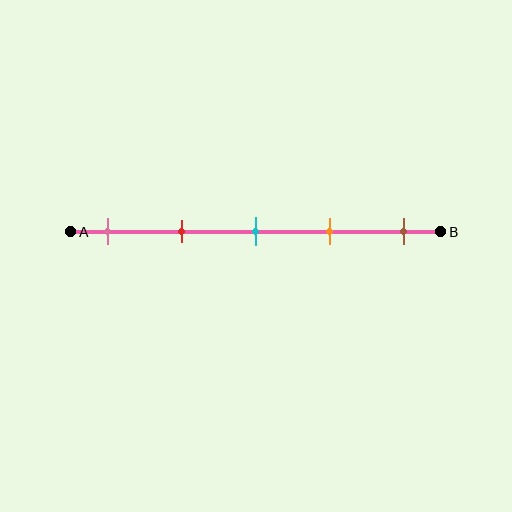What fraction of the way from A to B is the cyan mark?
The cyan mark is approximately 50% (0.5) of the way from A to B.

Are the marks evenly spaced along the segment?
Yes, the marks are approximately evenly spaced.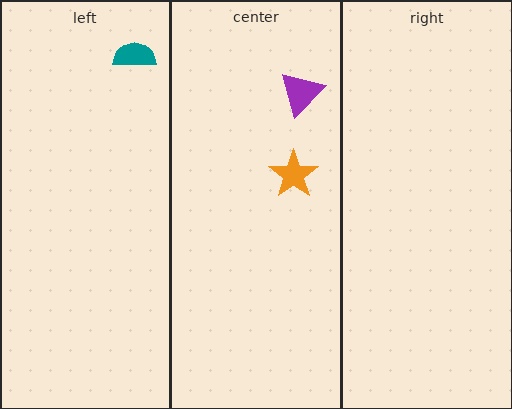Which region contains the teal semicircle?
The left region.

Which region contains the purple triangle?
The center region.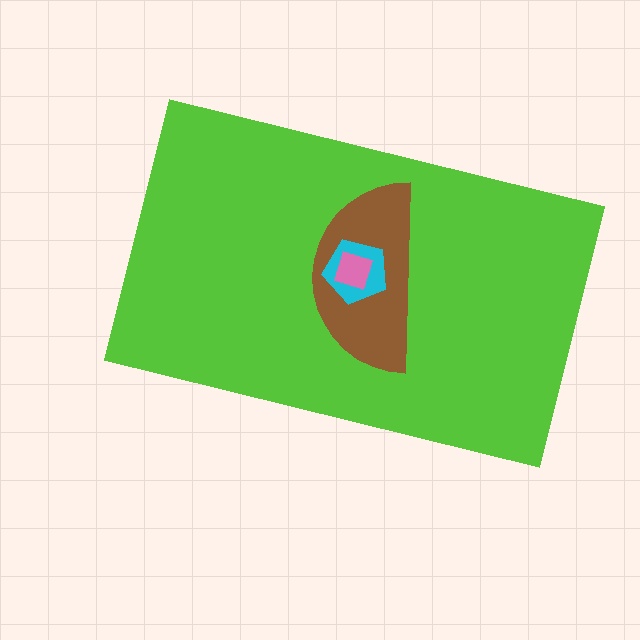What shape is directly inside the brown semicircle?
The cyan pentagon.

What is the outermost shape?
The lime rectangle.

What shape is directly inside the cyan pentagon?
The pink diamond.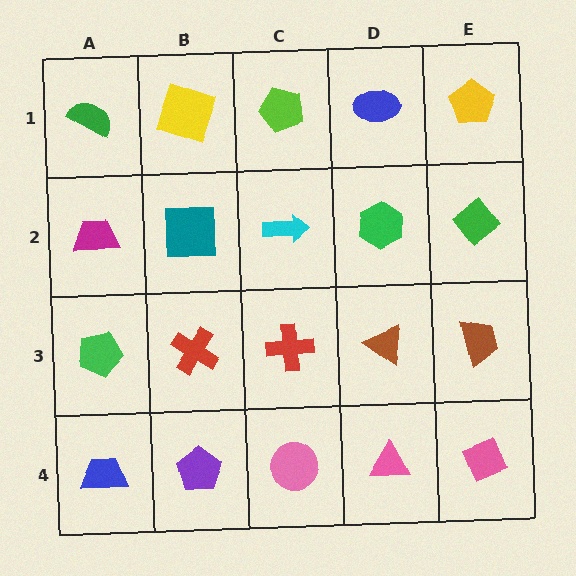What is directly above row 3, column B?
A teal square.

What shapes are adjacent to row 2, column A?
A green semicircle (row 1, column A), a green pentagon (row 3, column A), a teal square (row 2, column B).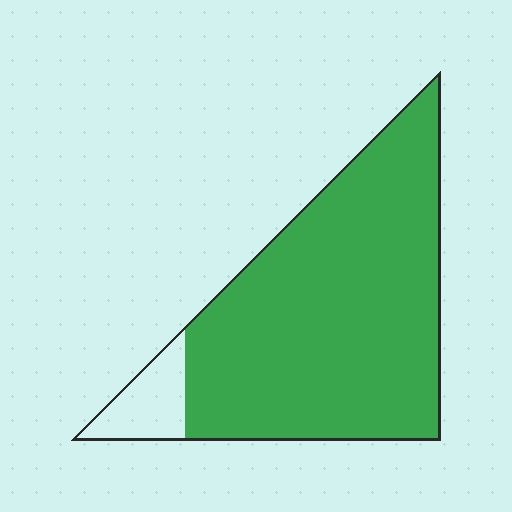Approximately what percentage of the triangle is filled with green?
Approximately 90%.